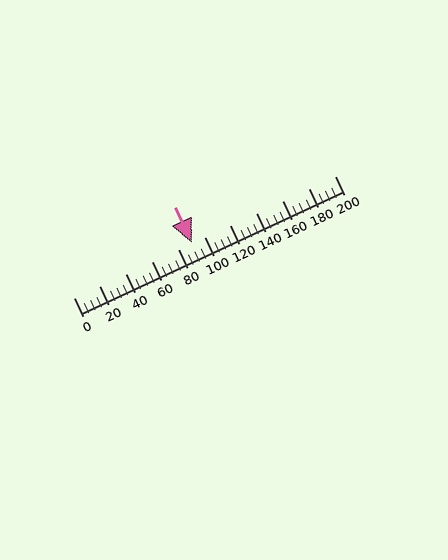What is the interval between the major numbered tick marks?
The major tick marks are spaced 20 units apart.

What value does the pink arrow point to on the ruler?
The pink arrow points to approximately 91.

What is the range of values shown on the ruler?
The ruler shows values from 0 to 200.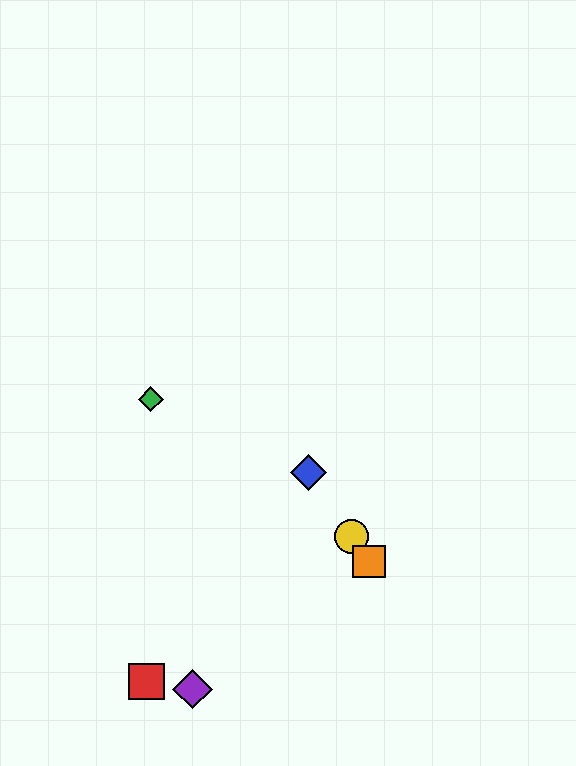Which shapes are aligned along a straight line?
The blue diamond, the yellow circle, the orange square are aligned along a straight line.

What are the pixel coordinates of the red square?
The red square is at (146, 682).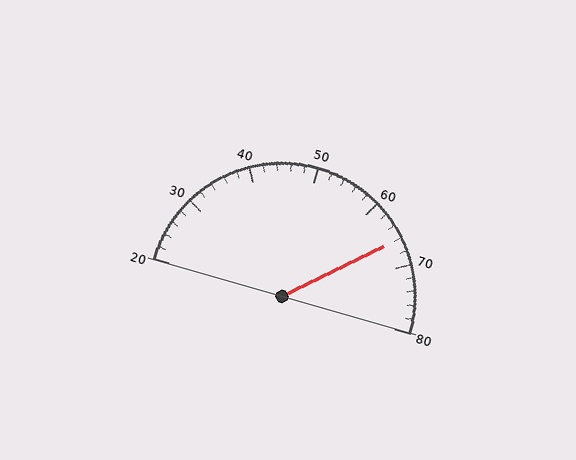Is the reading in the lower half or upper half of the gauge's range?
The reading is in the upper half of the range (20 to 80).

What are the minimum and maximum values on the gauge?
The gauge ranges from 20 to 80.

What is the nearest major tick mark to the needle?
The nearest major tick mark is 70.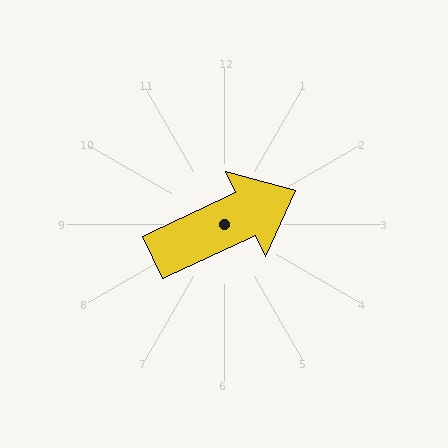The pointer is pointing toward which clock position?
Roughly 2 o'clock.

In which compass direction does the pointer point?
Northeast.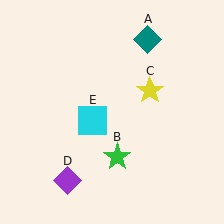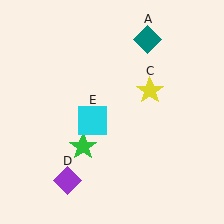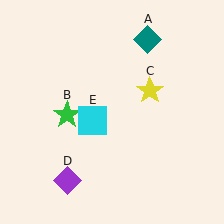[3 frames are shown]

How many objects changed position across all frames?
1 object changed position: green star (object B).